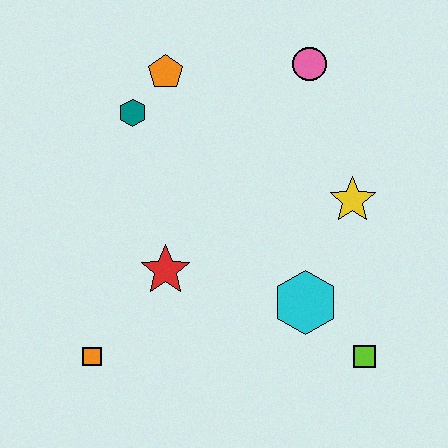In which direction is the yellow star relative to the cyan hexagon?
The yellow star is above the cyan hexagon.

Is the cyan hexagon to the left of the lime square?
Yes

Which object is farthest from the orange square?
The pink circle is farthest from the orange square.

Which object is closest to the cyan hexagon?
The lime square is closest to the cyan hexagon.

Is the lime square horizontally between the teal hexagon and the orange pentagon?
No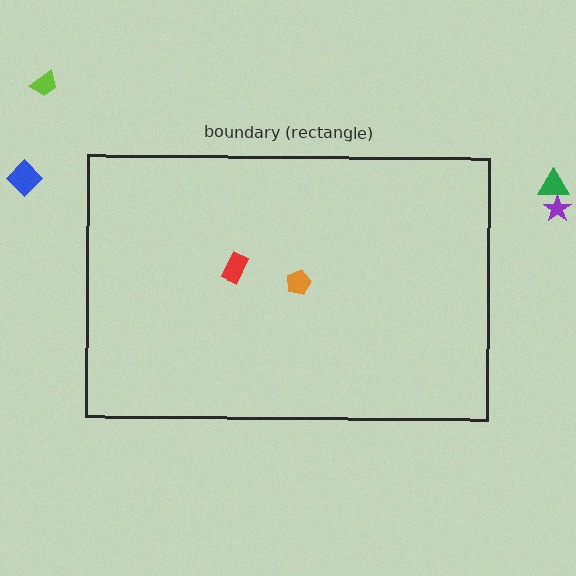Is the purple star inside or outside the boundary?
Outside.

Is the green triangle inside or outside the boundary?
Outside.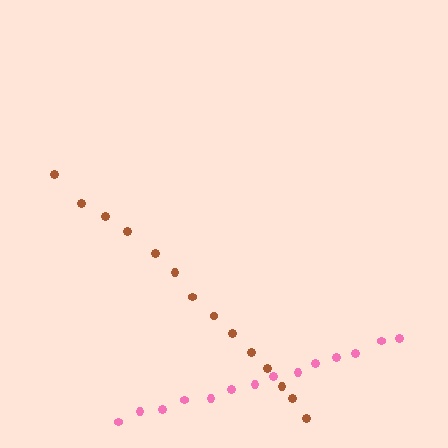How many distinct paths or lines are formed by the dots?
There are 2 distinct paths.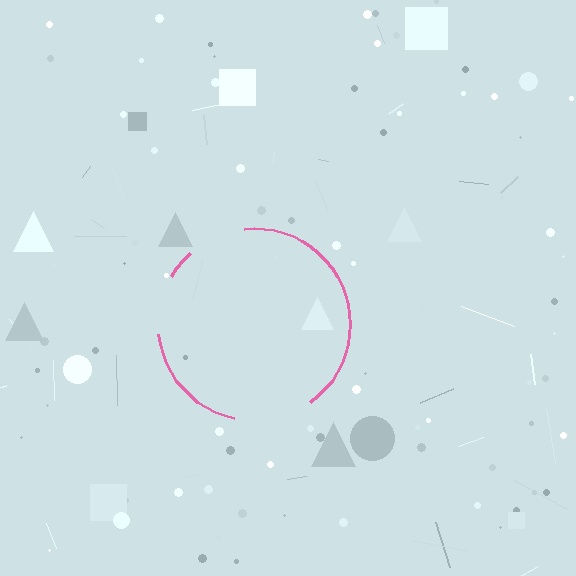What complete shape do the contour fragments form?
The contour fragments form a circle.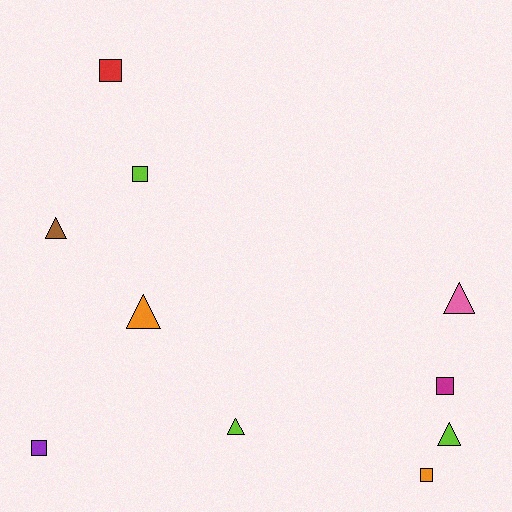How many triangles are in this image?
There are 5 triangles.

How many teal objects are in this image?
There are no teal objects.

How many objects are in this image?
There are 10 objects.